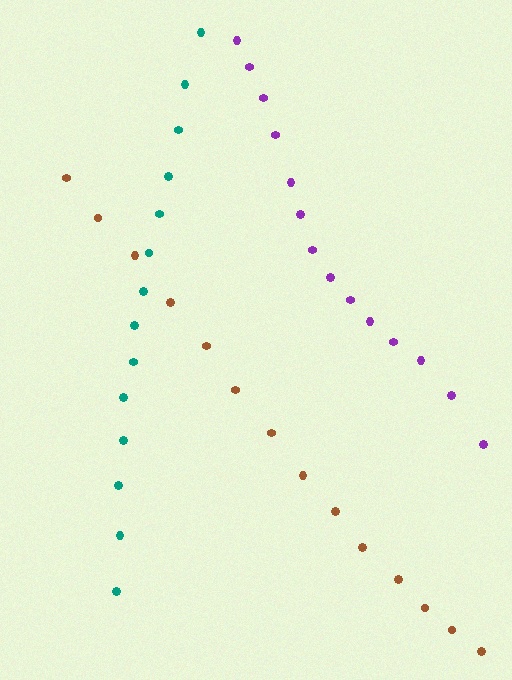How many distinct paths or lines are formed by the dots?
There are 3 distinct paths.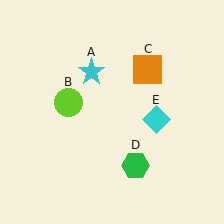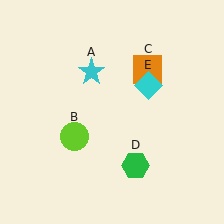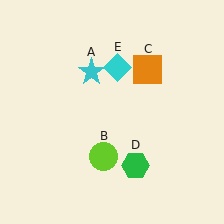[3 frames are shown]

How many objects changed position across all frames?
2 objects changed position: lime circle (object B), cyan diamond (object E).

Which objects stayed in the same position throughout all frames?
Cyan star (object A) and orange square (object C) and green hexagon (object D) remained stationary.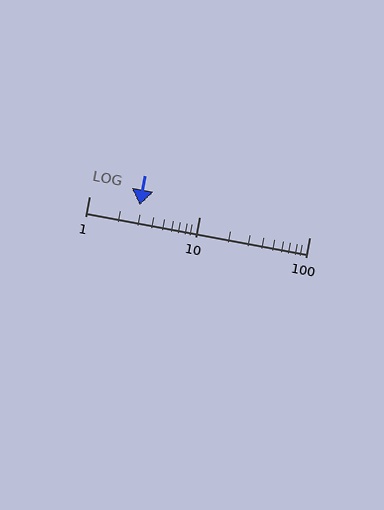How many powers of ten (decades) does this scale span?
The scale spans 2 decades, from 1 to 100.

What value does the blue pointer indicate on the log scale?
The pointer indicates approximately 2.9.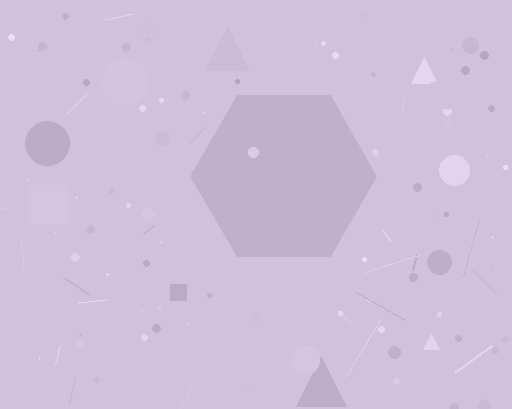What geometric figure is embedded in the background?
A hexagon is embedded in the background.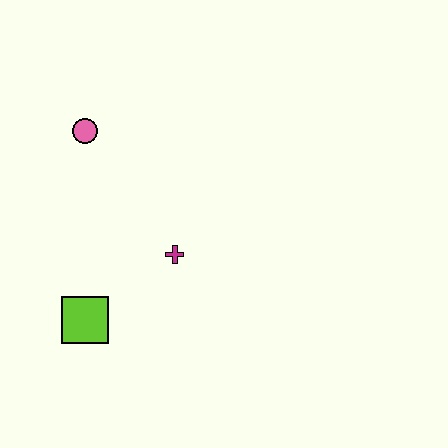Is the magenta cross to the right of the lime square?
Yes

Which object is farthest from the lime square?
The pink circle is farthest from the lime square.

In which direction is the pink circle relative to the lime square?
The pink circle is above the lime square.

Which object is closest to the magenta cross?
The lime square is closest to the magenta cross.